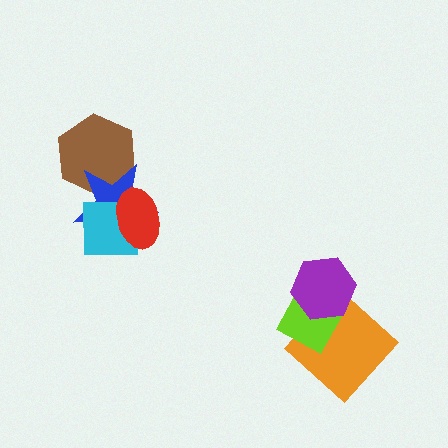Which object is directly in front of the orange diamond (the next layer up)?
The lime diamond is directly in front of the orange diamond.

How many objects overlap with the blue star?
3 objects overlap with the blue star.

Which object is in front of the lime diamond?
The purple hexagon is in front of the lime diamond.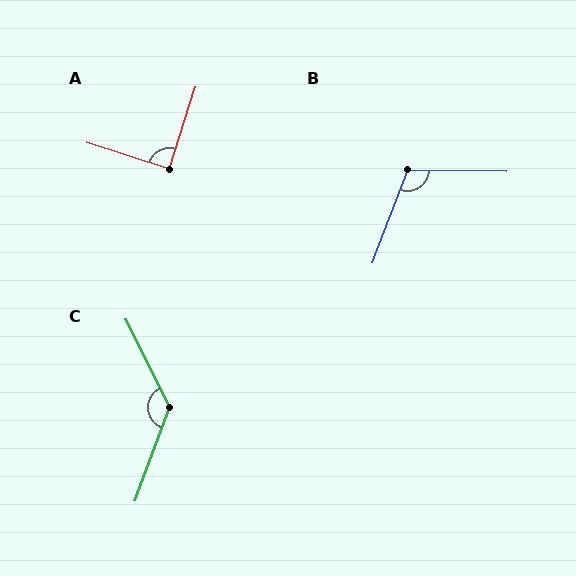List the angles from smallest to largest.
A (89°), B (110°), C (134°).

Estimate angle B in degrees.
Approximately 110 degrees.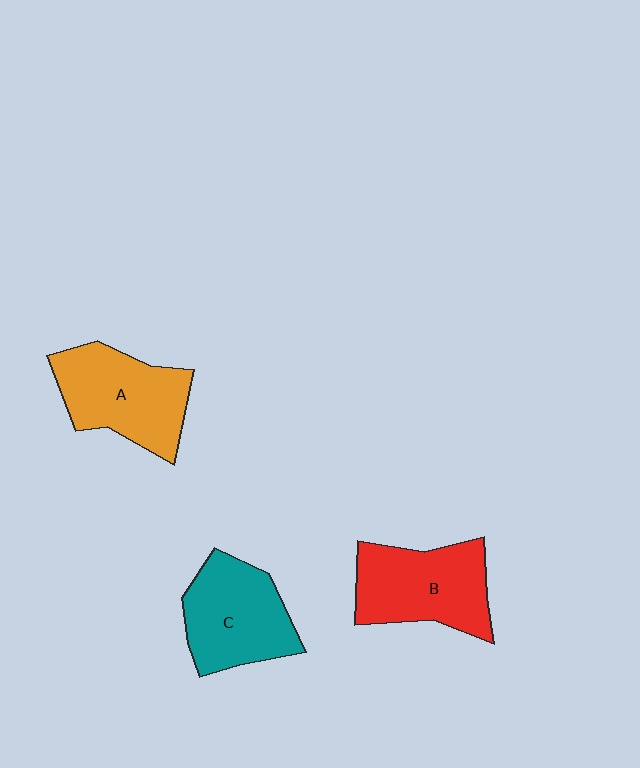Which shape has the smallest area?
Shape C (teal).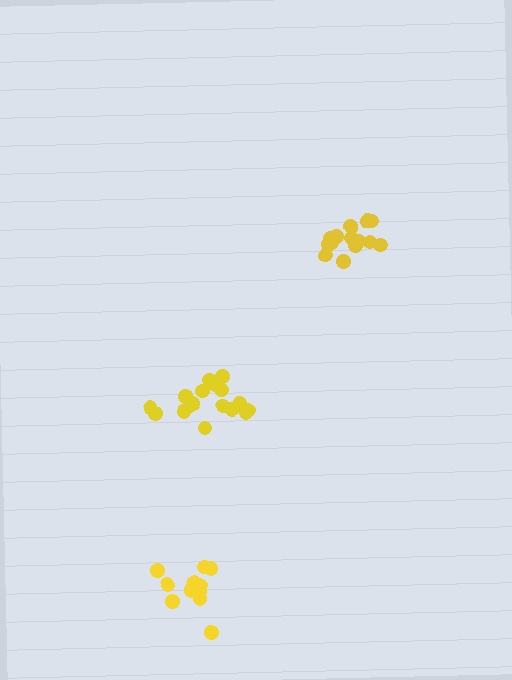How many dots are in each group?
Group 1: 13 dots, Group 2: 14 dots, Group 3: 17 dots (44 total).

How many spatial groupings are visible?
There are 3 spatial groupings.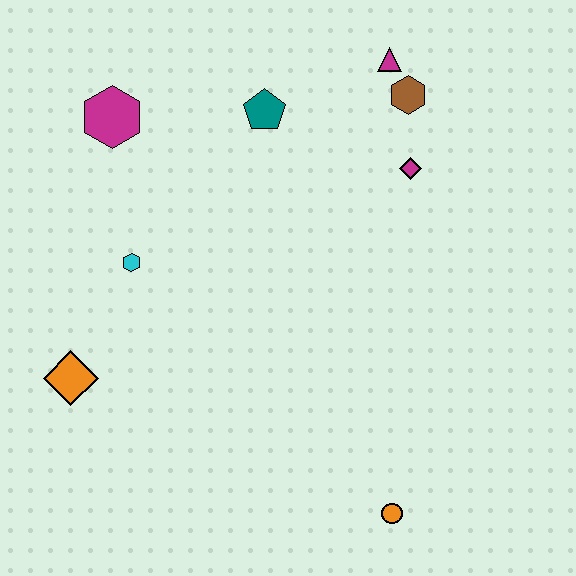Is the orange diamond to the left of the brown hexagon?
Yes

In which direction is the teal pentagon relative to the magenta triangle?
The teal pentagon is to the left of the magenta triangle.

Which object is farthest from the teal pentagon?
The orange circle is farthest from the teal pentagon.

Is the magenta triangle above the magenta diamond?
Yes